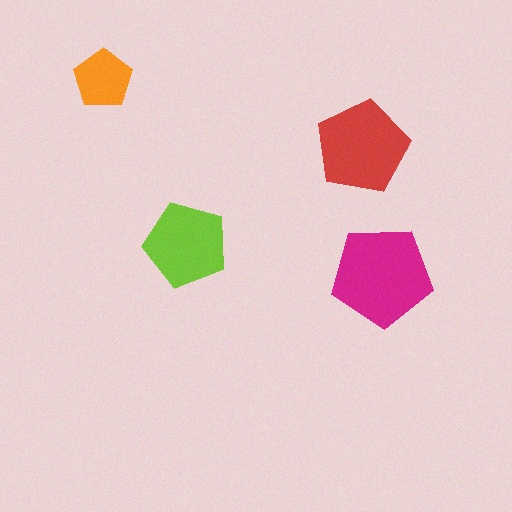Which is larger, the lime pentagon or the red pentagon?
The red one.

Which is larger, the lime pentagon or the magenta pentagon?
The magenta one.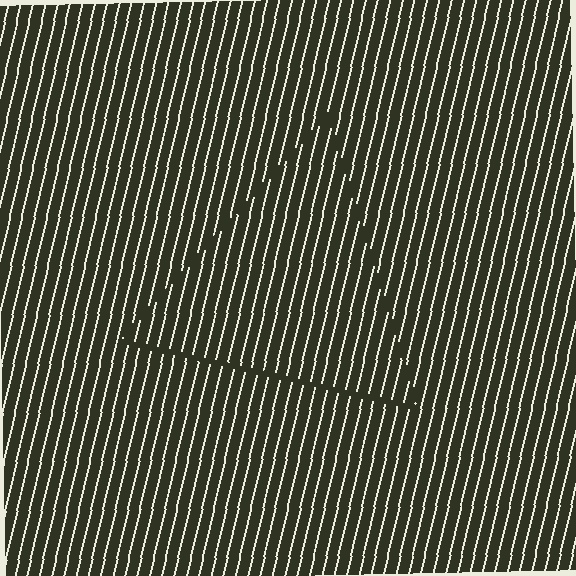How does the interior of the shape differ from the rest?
The interior of the shape contains the same grating, shifted by half a period — the contour is defined by the phase discontinuity where line-ends from the inner and outer gratings abut.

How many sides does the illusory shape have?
3 sides — the line-ends trace a triangle.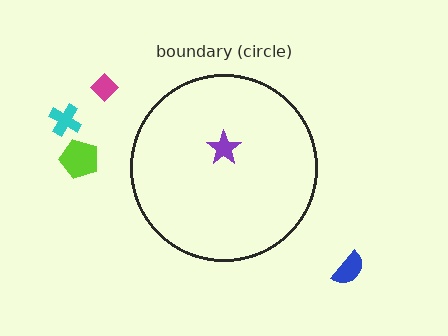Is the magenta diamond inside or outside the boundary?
Outside.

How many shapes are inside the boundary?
1 inside, 4 outside.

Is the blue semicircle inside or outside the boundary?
Outside.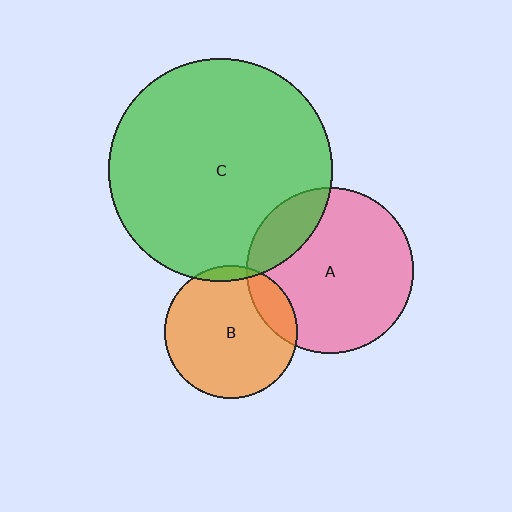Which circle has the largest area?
Circle C (green).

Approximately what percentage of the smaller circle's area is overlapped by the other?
Approximately 20%.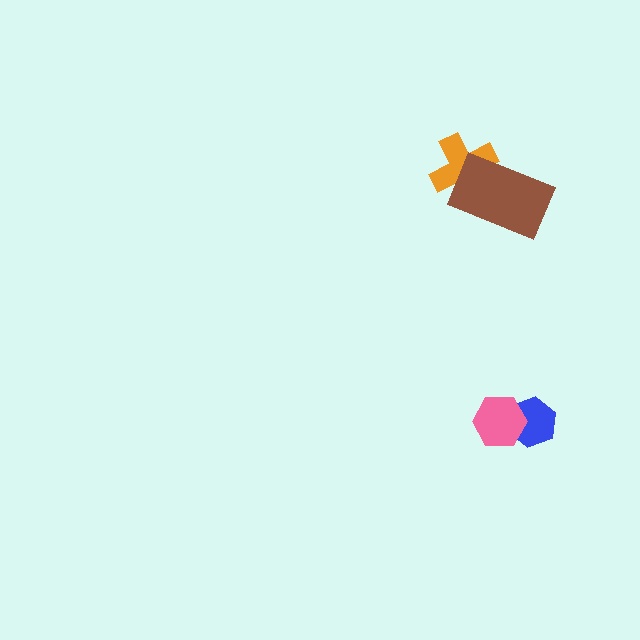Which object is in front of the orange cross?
The brown rectangle is in front of the orange cross.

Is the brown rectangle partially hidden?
No, no other shape covers it.